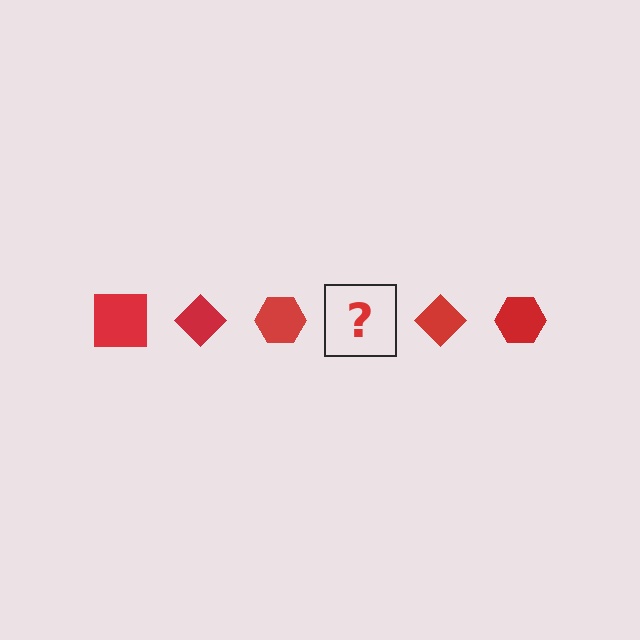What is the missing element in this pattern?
The missing element is a red square.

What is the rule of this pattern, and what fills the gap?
The rule is that the pattern cycles through square, diamond, hexagon shapes in red. The gap should be filled with a red square.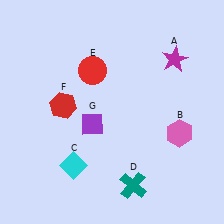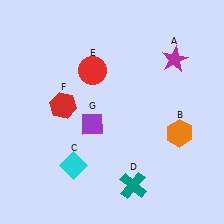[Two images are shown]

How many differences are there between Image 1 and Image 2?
There is 1 difference between the two images.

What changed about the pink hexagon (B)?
In Image 1, B is pink. In Image 2, it changed to orange.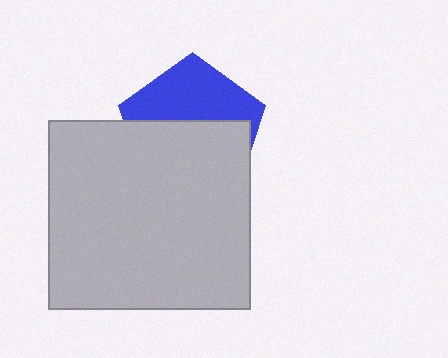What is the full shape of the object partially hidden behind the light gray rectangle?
The partially hidden object is a blue pentagon.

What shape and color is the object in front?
The object in front is a light gray rectangle.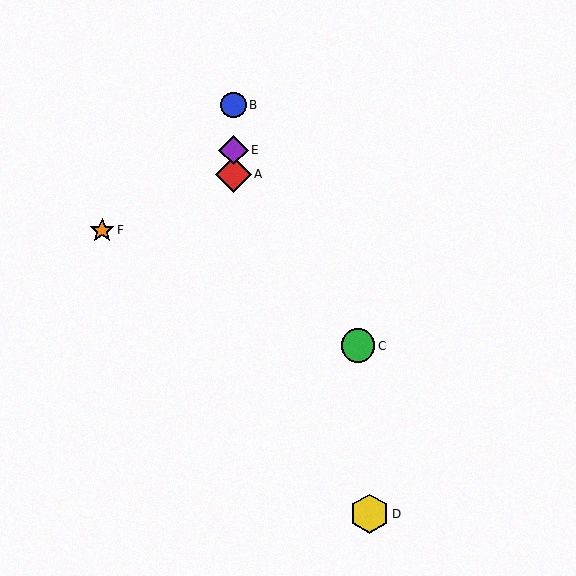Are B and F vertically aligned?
No, B is at x≈234 and F is at x≈102.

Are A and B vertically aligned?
Yes, both are at x≈234.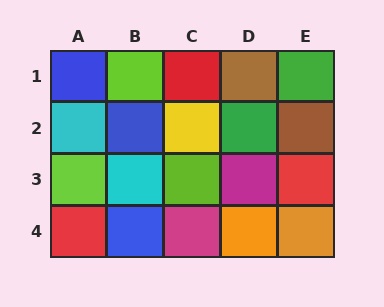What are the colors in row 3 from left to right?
Lime, cyan, lime, magenta, red.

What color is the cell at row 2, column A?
Cyan.